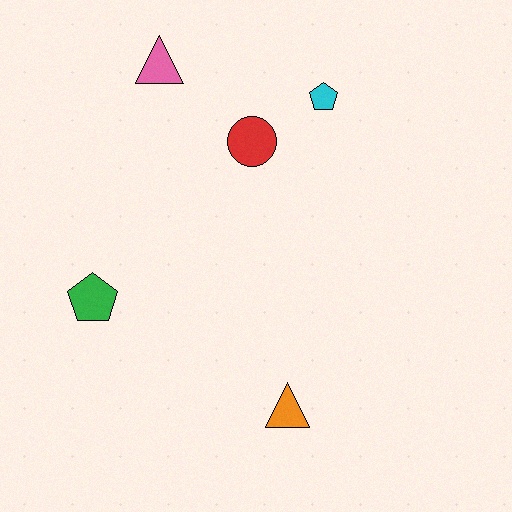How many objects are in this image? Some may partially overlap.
There are 5 objects.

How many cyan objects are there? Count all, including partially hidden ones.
There is 1 cyan object.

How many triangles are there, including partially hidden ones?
There are 2 triangles.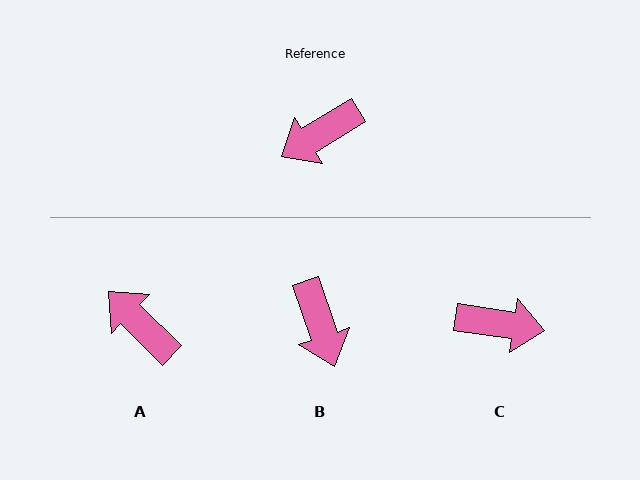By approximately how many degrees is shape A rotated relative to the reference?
Approximately 76 degrees clockwise.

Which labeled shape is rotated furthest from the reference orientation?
C, about 140 degrees away.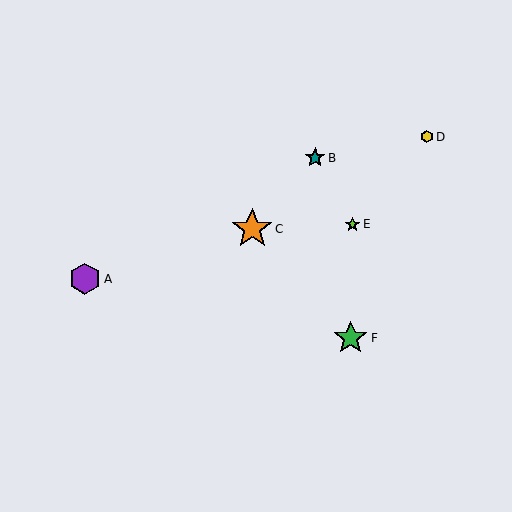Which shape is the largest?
The orange star (labeled C) is the largest.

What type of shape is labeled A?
Shape A is a purple hexagon.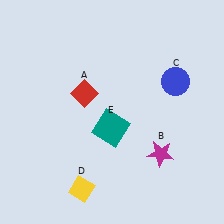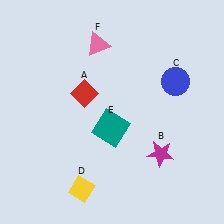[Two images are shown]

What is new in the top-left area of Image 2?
A pink triangle (F) was added in the top-left area of Image 2.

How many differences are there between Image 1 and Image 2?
There is 1 difference between the two images.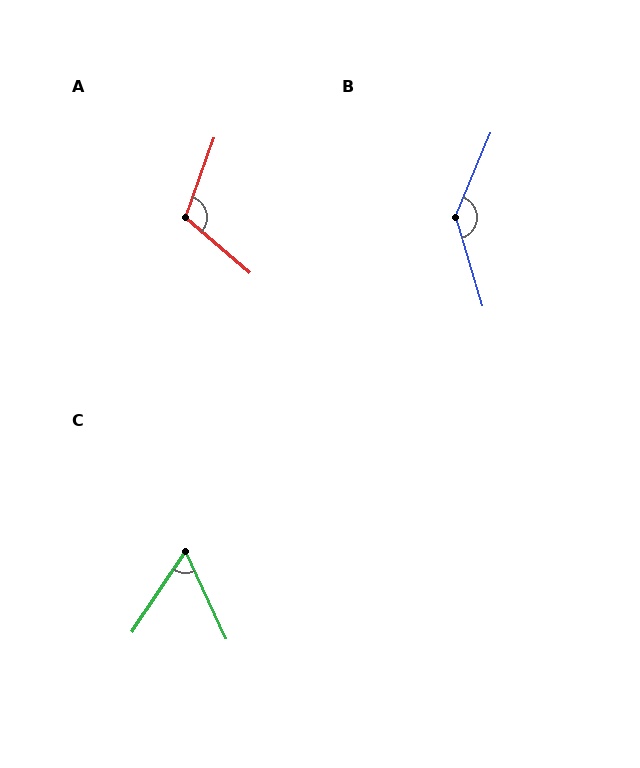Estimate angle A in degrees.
Approximately 110 degrees.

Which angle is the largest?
B, at approximately 140 degrees.